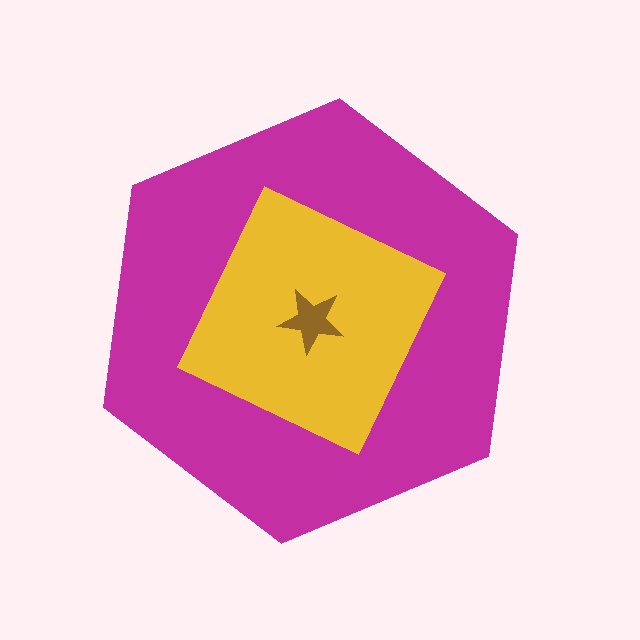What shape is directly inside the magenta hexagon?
The yellow diamond.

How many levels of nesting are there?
3.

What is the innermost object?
The brown star.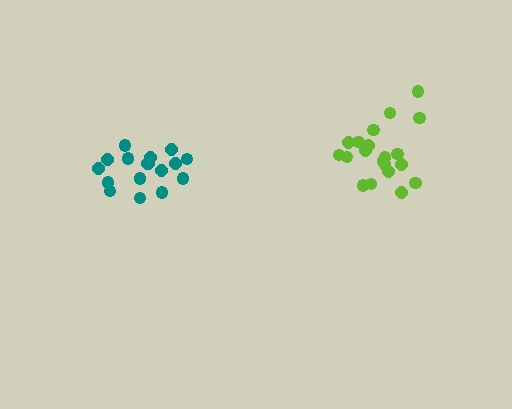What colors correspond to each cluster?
The clusters are colored: teal, lime.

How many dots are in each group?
Group 1: 17 dots, Group 2: 20 dots (37 total).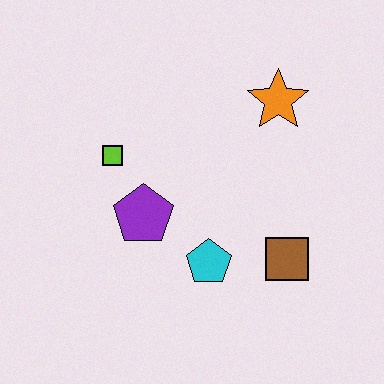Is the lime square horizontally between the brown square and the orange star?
No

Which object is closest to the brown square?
The cyan pentagon is closest to the brown square.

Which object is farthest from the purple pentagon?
The orange star is farthest from the purple pentagon.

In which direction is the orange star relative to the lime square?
The orange star is to the right of the lime square.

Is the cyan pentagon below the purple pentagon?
Yes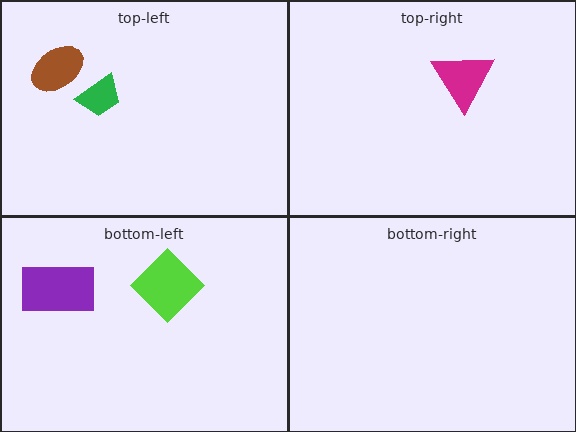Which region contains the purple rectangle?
The bottom-left region.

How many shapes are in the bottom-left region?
2.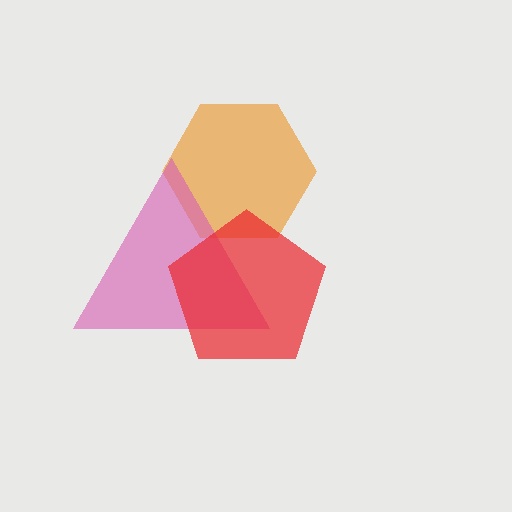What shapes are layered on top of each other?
The layered shapes are: an orange hexagon, a pink triangle, a red pentagon.